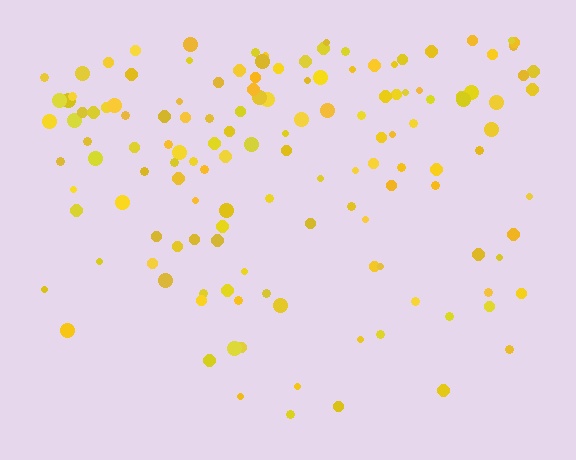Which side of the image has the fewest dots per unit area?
The bottom.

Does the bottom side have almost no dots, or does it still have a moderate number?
Still a moderate number, just noticeably fewer than the top.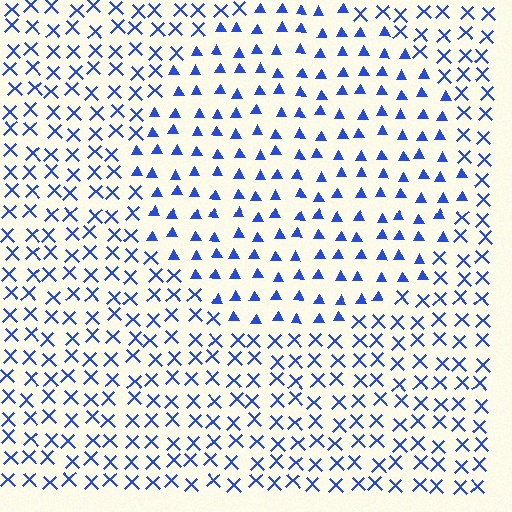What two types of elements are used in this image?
The image uses triangles inside the circle region and X marks outside it.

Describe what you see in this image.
The image is filled with small blue elements arranged in a uniform grid. A circle-shaped region contains triangles, while the surrounding area contains X marks. The boundary is defined purely by the change in element shape.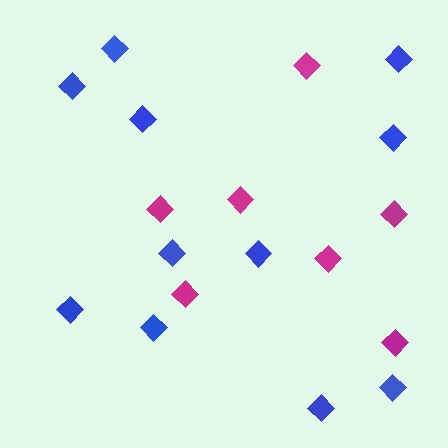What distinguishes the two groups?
There are 2 groups: one group of magenta diamonds (7) and one group of blue diamonds (11).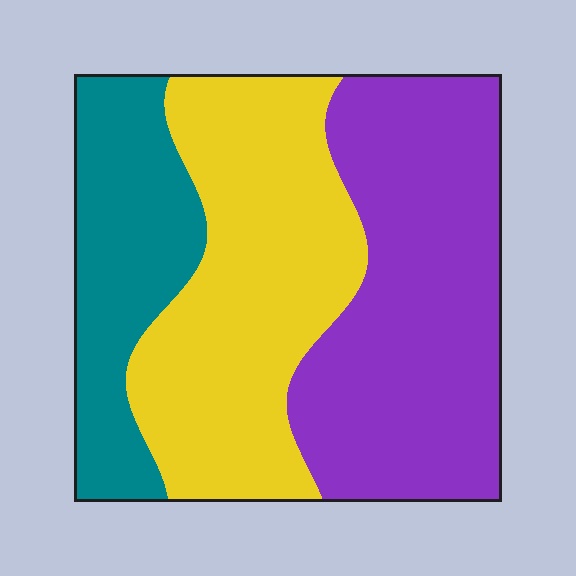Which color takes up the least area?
Teal, at roughly 20%.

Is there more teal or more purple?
Purple.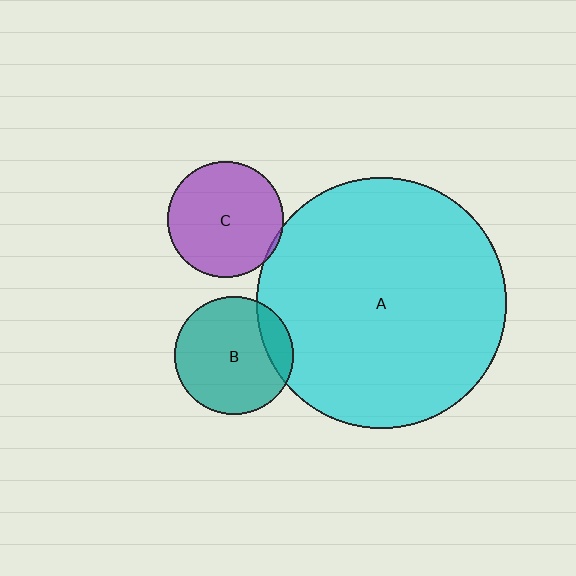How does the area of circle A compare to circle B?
Approximately 4.4 times.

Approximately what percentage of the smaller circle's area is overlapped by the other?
Approximately 15%.